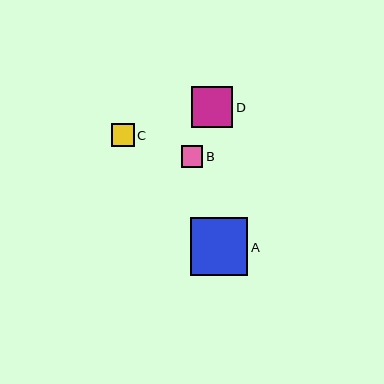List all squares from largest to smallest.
From largest to smallest: A, D, C, B.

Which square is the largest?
Square A is the largest with a size of approximately 58 pixels.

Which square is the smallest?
Square B is the smallest with a size of approximately 21 pixels.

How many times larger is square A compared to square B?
Square A is approximately 2.7 times the size of square B.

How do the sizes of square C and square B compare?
Square C and square B are approximately the same size.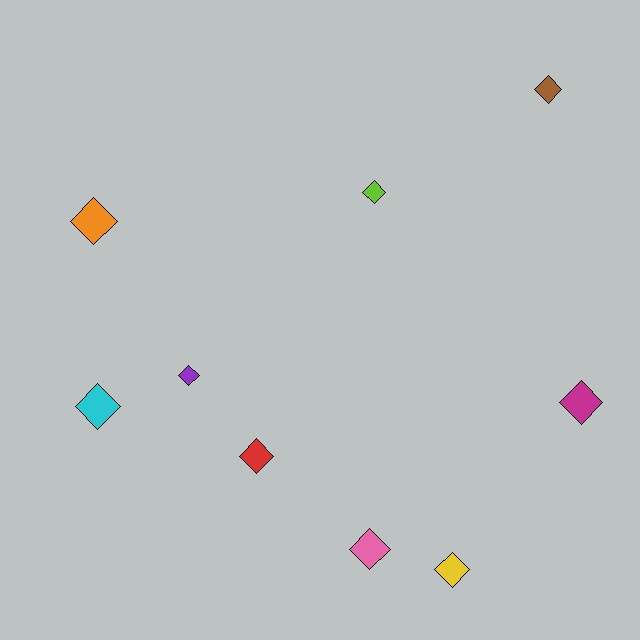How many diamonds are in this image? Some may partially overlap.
There are 9 diamonds.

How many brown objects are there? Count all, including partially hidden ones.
There is 1 brown object.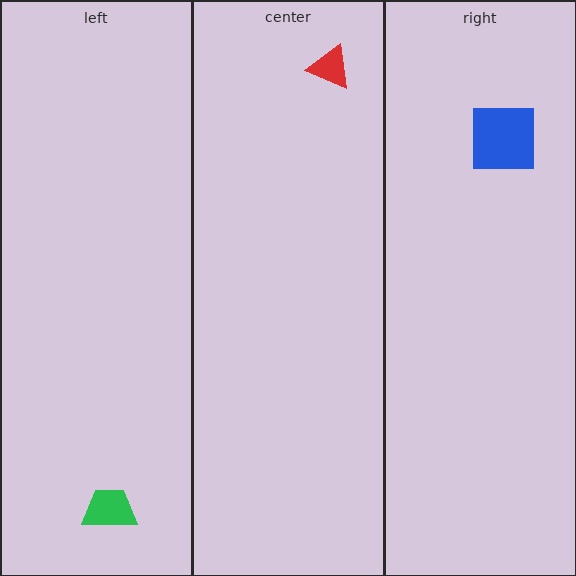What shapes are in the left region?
The green trapezoid.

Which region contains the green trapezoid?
The left region.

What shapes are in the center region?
The red triangle.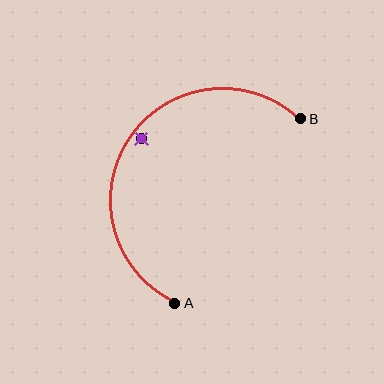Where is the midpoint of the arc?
The arc midpoint is the point on the curve farthest from the straight line joining A and B. It sits above and to the left of that line.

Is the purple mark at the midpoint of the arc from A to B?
No — the purple mark does not lie on the arc at all. It sits slightly inside the curve.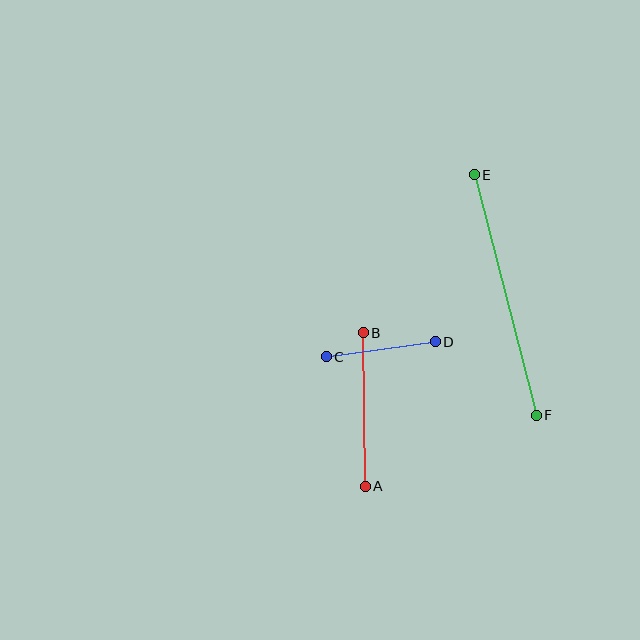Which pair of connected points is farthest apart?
Points E and F are farthest apart.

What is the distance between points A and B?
The distance is approximately 153 pixels.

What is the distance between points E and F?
The distance is approximately 248 pixels.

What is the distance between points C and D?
The distance is approximately 110 pixels.